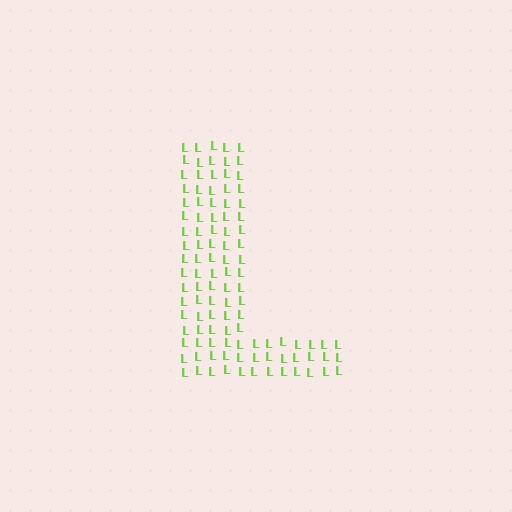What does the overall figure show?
The overall figure shows the letter L.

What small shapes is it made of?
It is made of small letter L's.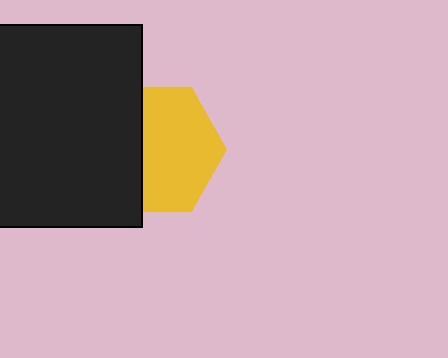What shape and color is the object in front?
The object in front is a black square.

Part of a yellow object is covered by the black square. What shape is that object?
It is a hexagon.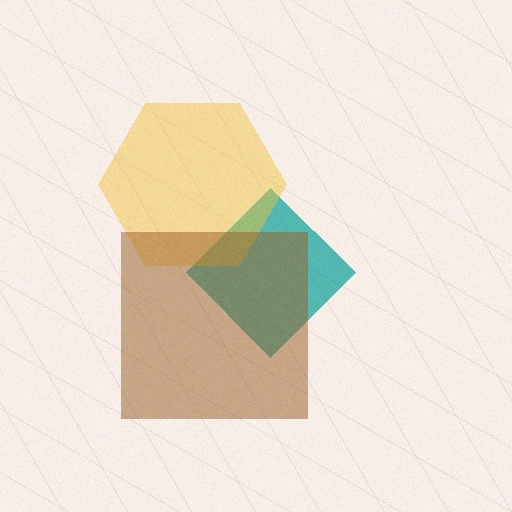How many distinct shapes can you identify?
There are 3 distinct shapes: a teal diamond, a yellow hexagon, a brown square.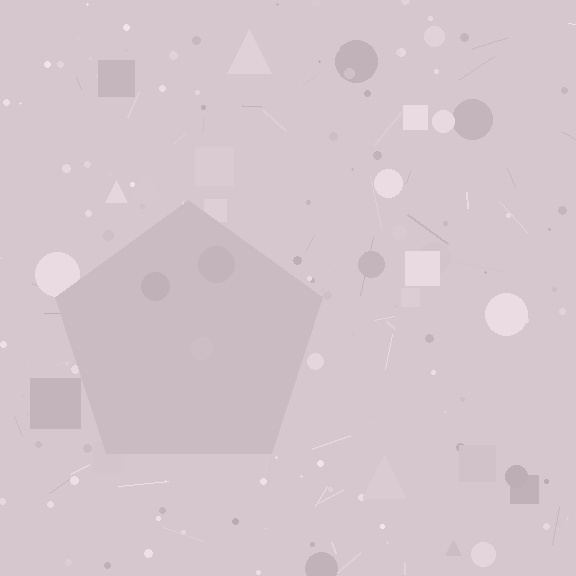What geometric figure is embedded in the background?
A pentagon is embedded in the background.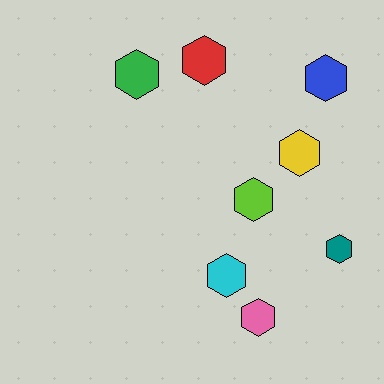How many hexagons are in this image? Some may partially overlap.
There are 8 hexagons.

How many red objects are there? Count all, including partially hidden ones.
There is 1 red object.